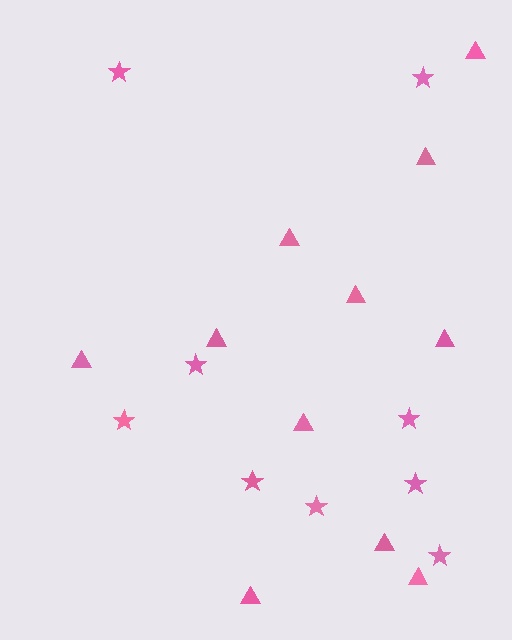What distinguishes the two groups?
There are 2 groups: one group of stars (9) and one group of triangles (11).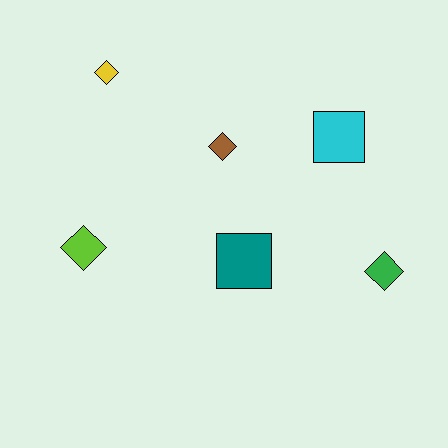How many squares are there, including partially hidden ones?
There are 2 squares.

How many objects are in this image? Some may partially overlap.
There are 6 objects.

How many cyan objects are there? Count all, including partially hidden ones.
There is 1 cyan object.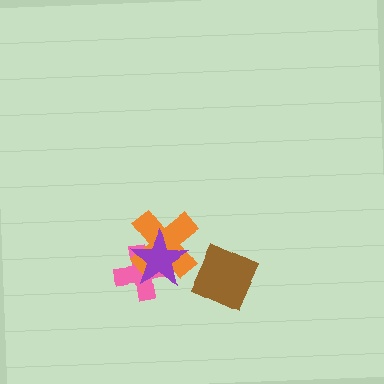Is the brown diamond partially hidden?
No, no other shape covers it.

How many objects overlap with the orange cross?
2 objects overlap with the orange cross.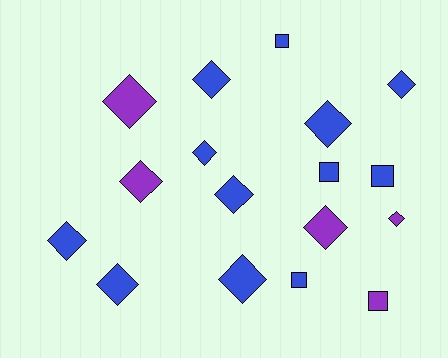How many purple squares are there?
There is 1 purple square.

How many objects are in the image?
There are 17 objects.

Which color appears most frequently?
Blue, with 12 objects.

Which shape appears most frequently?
Diamond, with 12 objects.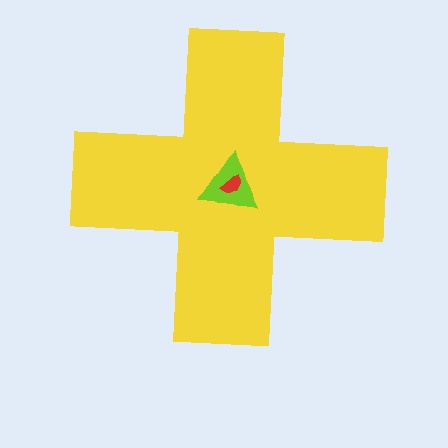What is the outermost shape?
The yellow cross.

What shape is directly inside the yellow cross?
The lime triangle.